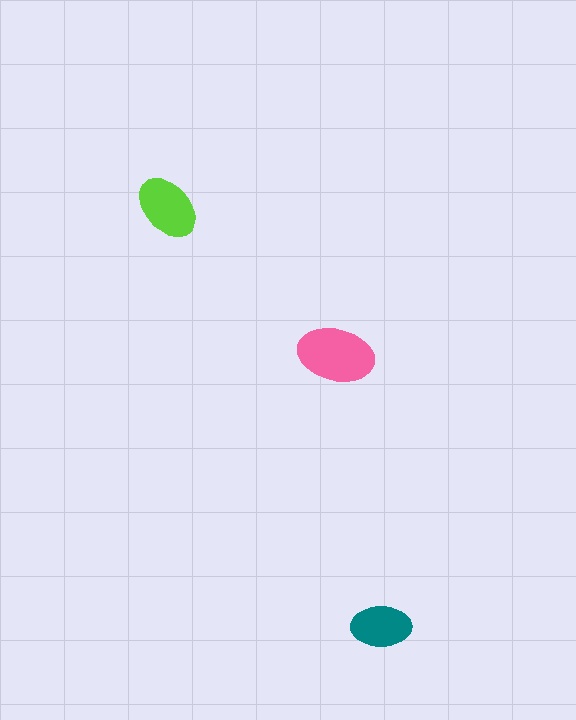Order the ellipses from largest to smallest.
the pink one, the lime one, the teal one.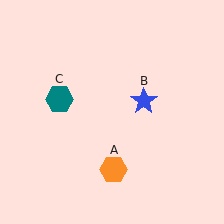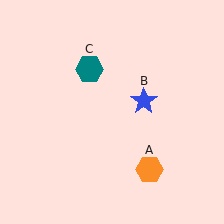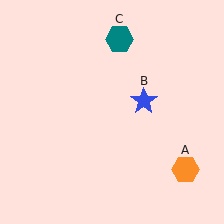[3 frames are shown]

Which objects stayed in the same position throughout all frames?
Blue star (object B) remained stationary.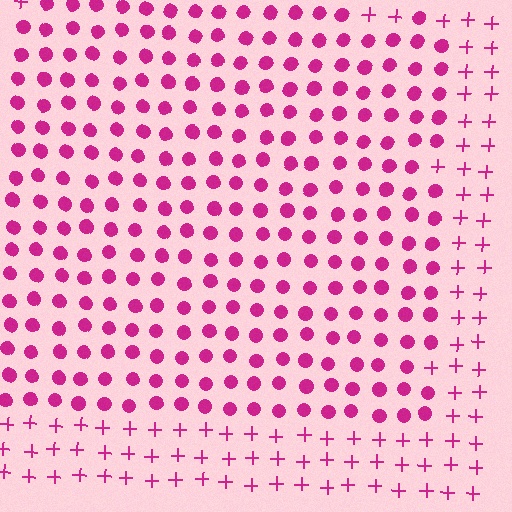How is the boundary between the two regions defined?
The boundary is defined by a change in element shape: circles inside vs. plus signs outside. All elements share the same color and spacing.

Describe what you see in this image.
The image is filled with small magenta elements arranged in a uniform grid. A rectangle-shaped region contains circles, while the surrounding area contains plus signs. The boundary is defined purely by the change in element shape.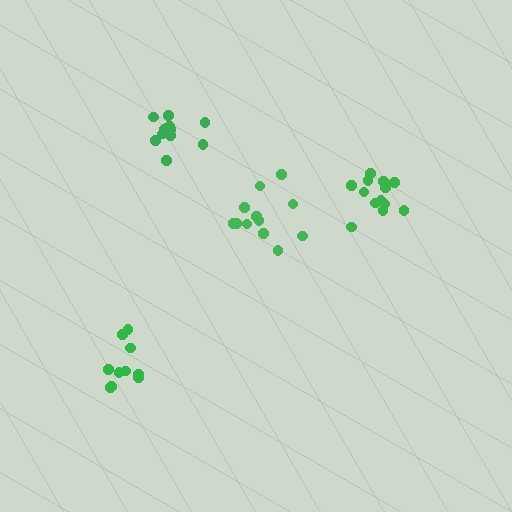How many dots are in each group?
Group 1: 12 dots, Group 2: 10 dots, Group 3: 13 dots, Group 4: 13 dots (48 total).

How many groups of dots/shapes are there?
There are 4 groups.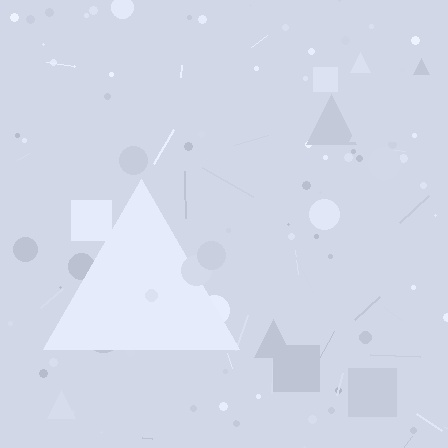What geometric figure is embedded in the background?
A triangle is embedded in the background.